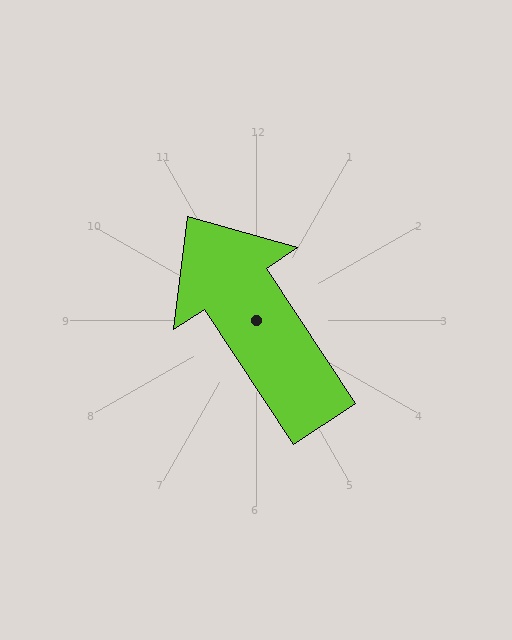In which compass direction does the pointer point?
Northwest.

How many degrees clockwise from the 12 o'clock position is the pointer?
Approximately 327 degrees.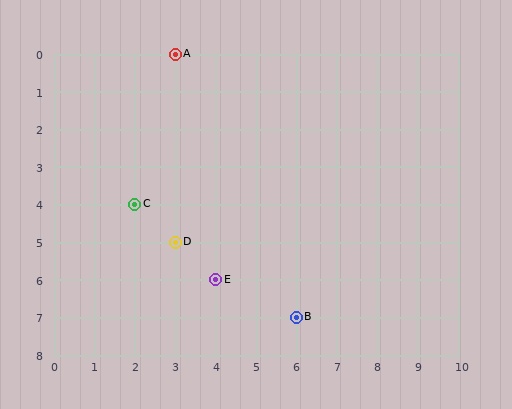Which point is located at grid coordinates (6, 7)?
Point B is at (6, 7).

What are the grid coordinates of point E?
Point E is at grid coordinates (4, 6).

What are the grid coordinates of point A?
Point A is at grid coordinates (3, 0).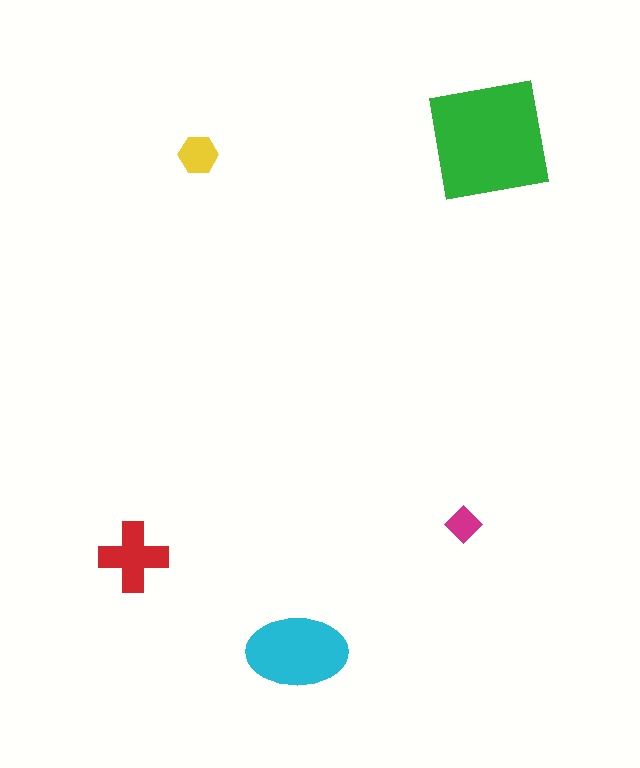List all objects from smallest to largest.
The magenta diamond, the yellow hexagon, the red cross, the cyan ellipse, the green square.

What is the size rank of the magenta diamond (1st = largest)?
5th.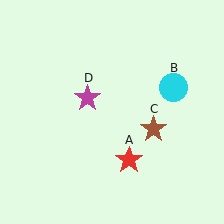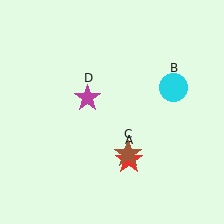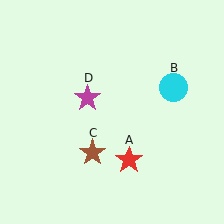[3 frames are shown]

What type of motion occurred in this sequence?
The brown star (object C) rotated clockwise around the center of the scene.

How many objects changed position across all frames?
1 object changed position: brown star (object C).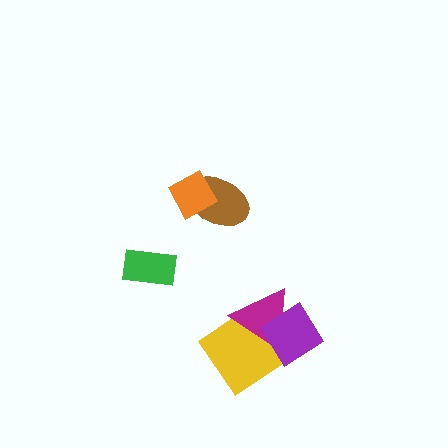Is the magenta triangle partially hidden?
Yes, it is partially covered by another shape.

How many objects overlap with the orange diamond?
1 object overlaps with the orange diamond.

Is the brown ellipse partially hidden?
Yes, it is partially covered by another shape.